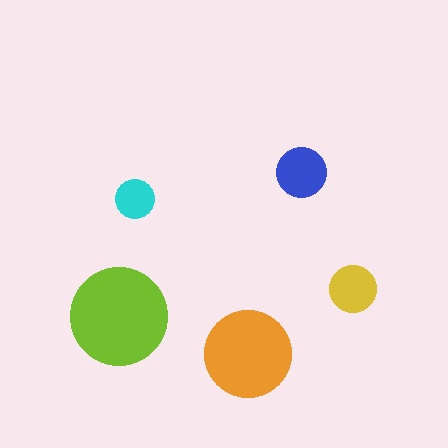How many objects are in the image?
There are 5 objects in the image.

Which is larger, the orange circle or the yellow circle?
The orange one.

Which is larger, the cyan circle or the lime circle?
The lime one.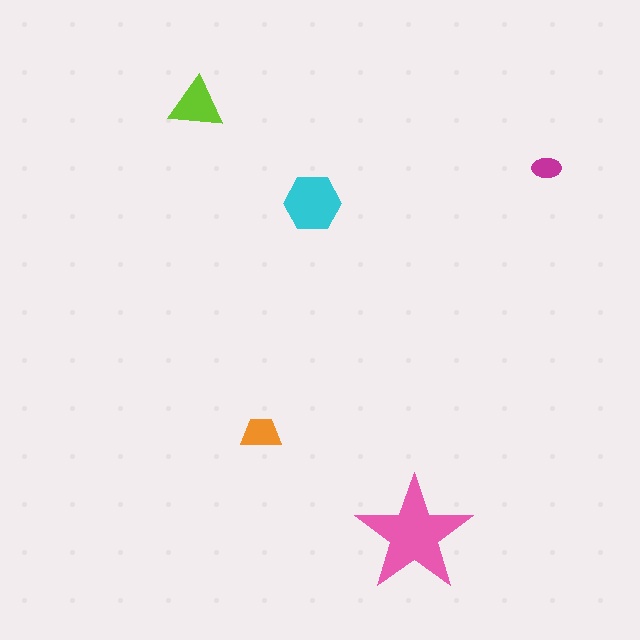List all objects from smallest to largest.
The magenta ellipse, the orange trapezoid, the lime triangle, the cyan hexagon, the pink star.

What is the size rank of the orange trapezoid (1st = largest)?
4th.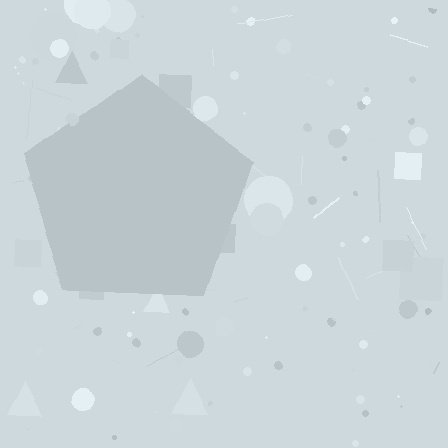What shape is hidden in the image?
A pentagon is hidden in the image.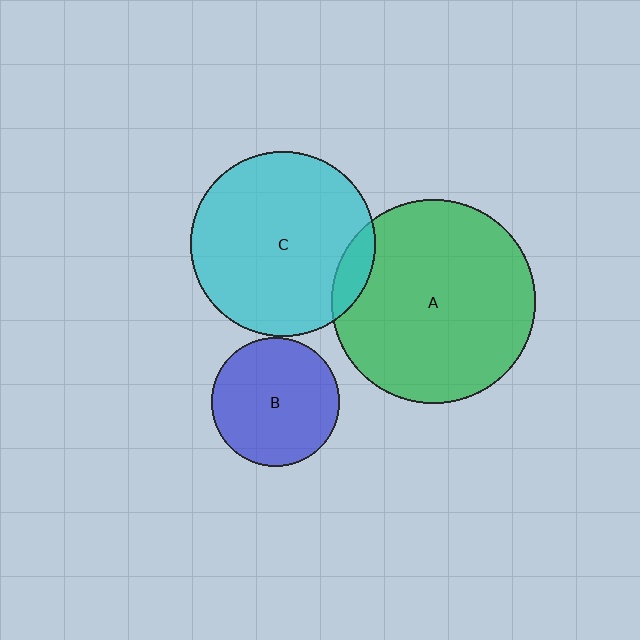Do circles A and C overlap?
Yes.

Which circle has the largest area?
Circle A (green).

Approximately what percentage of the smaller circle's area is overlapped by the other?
Approximately 10%.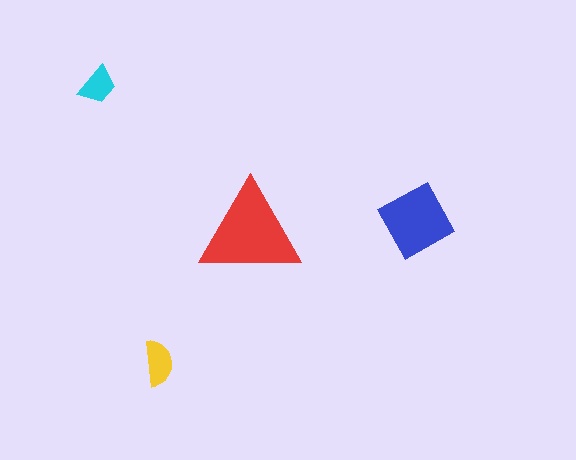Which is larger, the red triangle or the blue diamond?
The red triangle.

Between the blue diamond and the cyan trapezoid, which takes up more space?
The blue diamond.